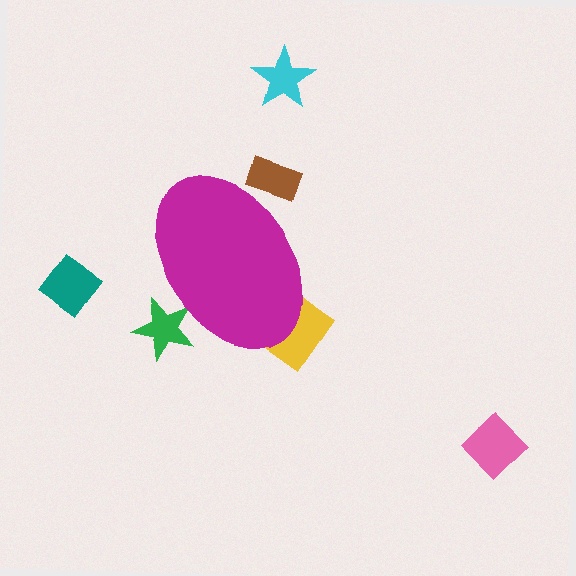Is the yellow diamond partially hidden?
Yes, the yellow diamond is partially hidden behind the magenta ellipse.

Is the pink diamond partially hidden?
No, the pink diamond is fully visible.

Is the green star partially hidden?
Yes, the green star is partially hidden behind the magenta ellipse.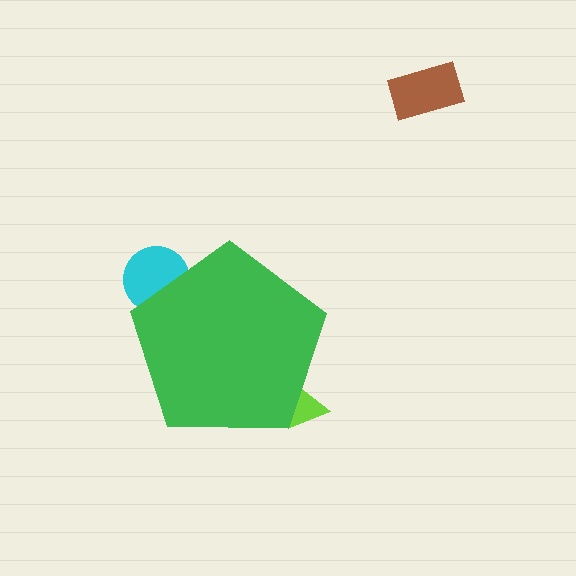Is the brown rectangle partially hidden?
No, the brown rectangle is fully visible.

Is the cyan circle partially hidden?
Yes, the cyan circle is partially hidden behind the green pentagon.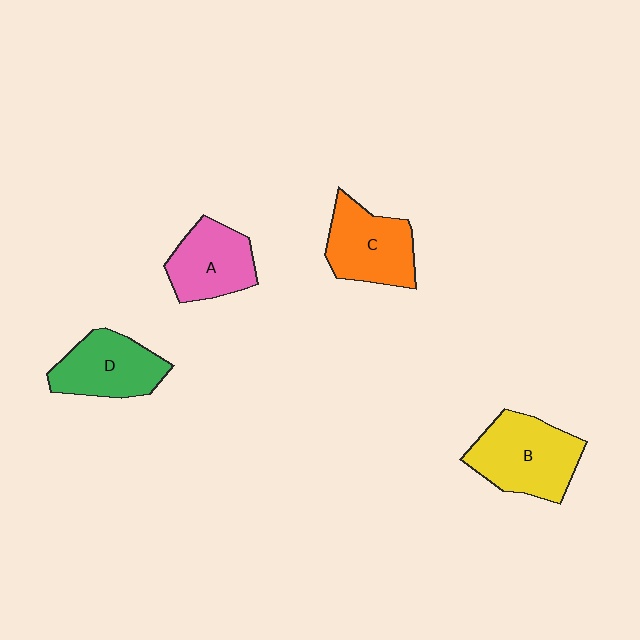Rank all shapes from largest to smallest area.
From largest to smallest: B (yellow), C (orange), D (green), A (pink).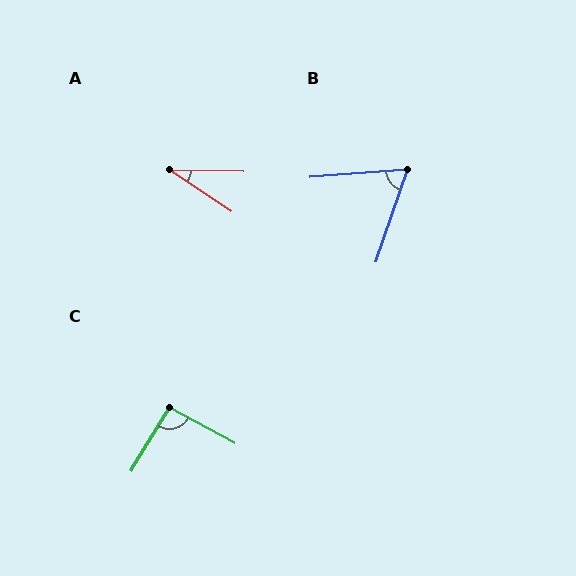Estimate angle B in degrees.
Approximately 67 degrees.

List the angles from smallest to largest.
A (33°), B (67°), C (93°).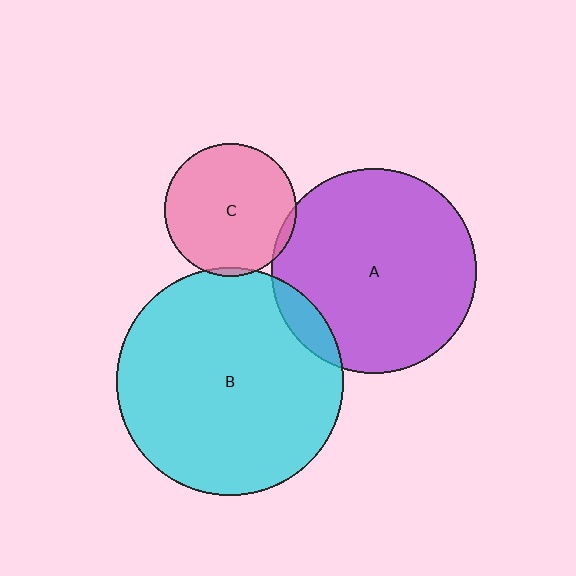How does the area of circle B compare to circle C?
Approximately 3.0 times.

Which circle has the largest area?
Circle B (cyan).